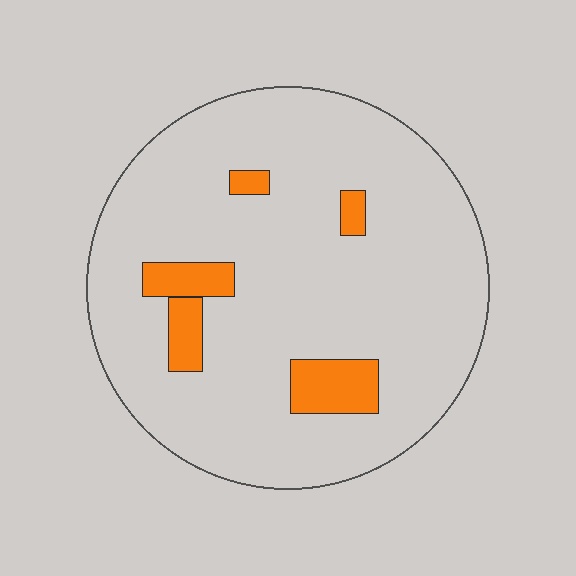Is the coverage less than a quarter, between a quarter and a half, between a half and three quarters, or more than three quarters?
Less than a quarter.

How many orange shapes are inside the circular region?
5.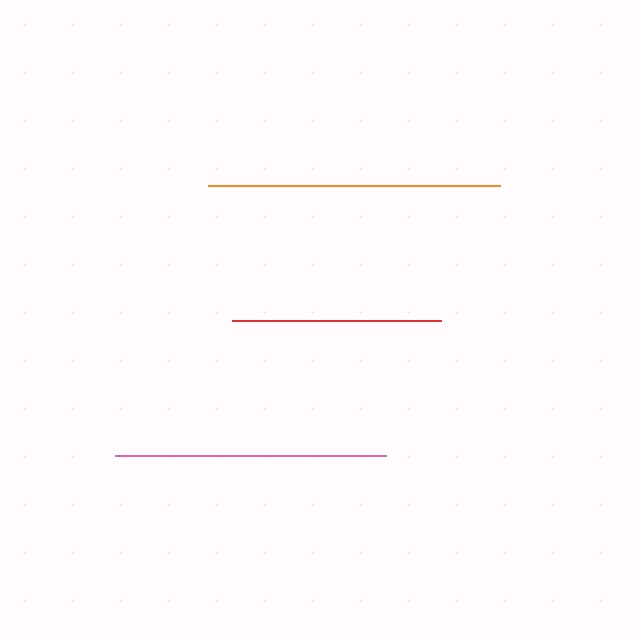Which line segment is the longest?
The orange line is the longest at approximately 292 pixels.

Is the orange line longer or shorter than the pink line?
The orange line is longer than the pink line.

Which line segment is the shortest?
The red line is the shortest at approximately 209 pixels.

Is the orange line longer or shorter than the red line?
The orange line is longer than the red line.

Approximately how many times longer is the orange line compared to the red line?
The orange line is approximately 1.4 times the length of the red line.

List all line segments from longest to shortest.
From longest to shortest: orange, pink, red.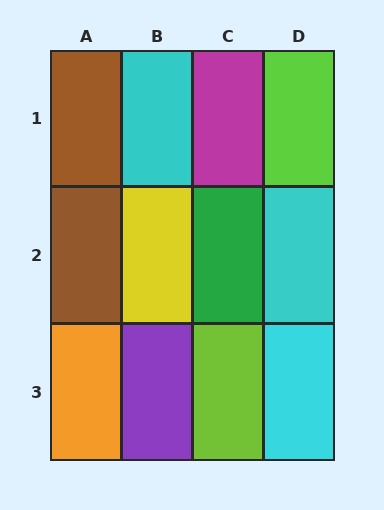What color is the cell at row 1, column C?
Magenta.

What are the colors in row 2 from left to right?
Brown, yellow, green, cyan.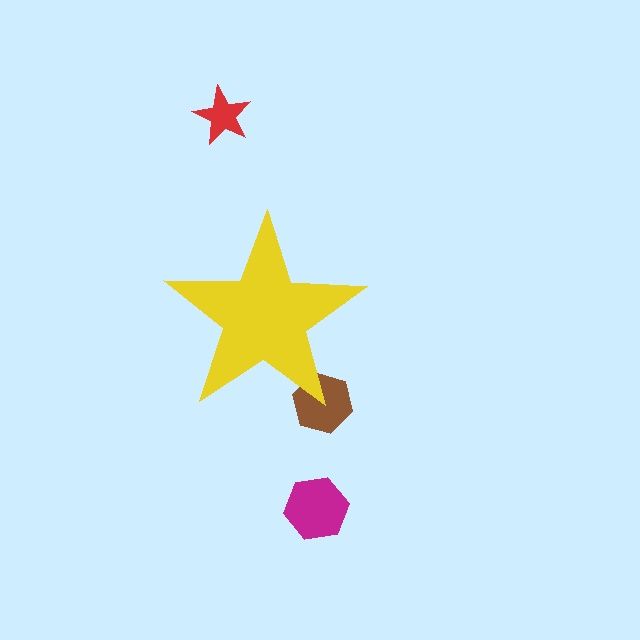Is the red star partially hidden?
No, the red star is fully visible.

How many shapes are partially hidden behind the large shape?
1 shape is partially hidden.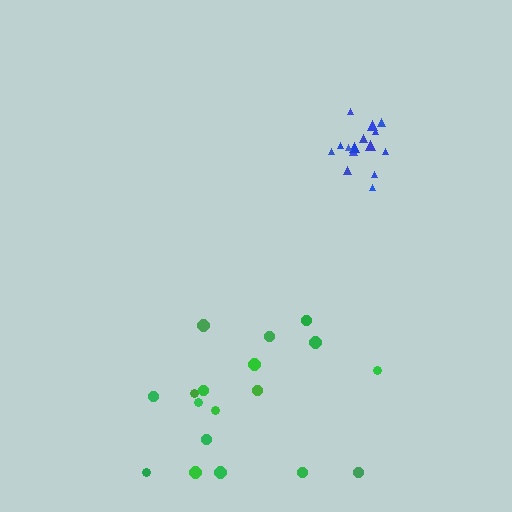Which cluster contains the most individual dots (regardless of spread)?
Green (18).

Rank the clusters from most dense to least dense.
blue, green.